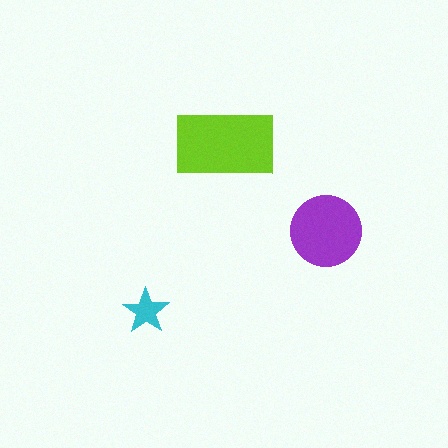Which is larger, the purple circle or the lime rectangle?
The lime rectangle.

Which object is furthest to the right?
The purple circle is rightmost.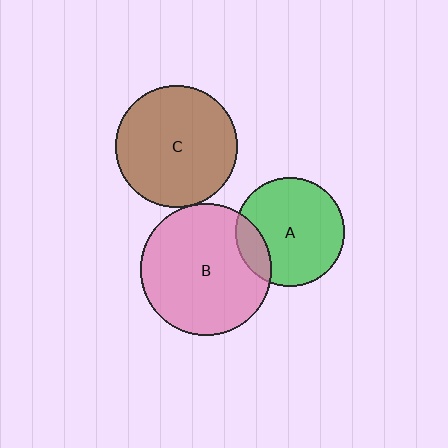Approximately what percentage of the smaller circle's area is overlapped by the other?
Approximately 15%.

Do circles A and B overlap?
Yes.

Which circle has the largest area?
Circle B (pink).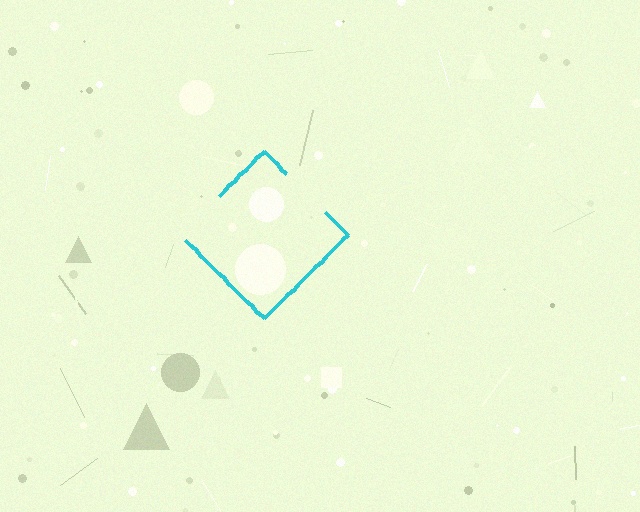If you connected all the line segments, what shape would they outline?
They would outline a diamond.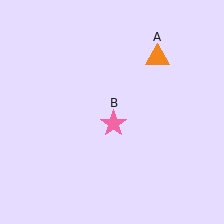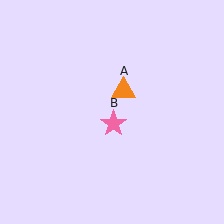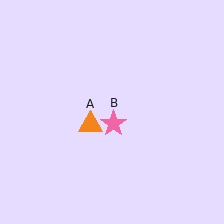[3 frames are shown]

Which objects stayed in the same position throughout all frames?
Pink star (object B) remained stationary.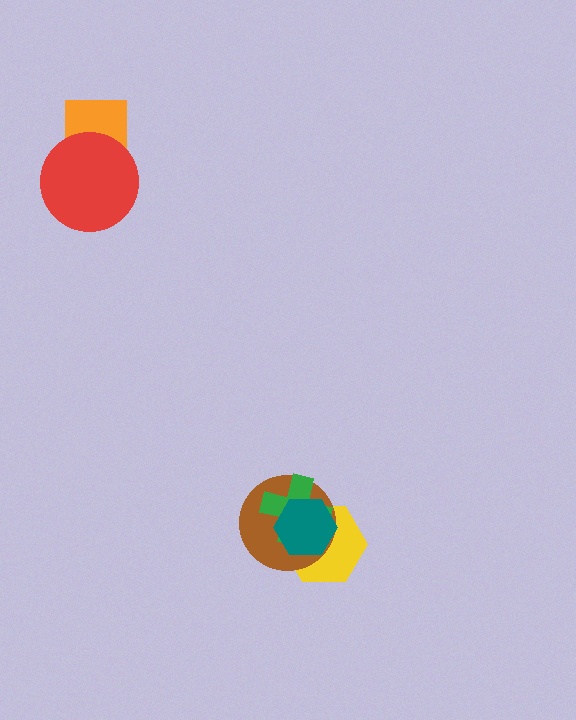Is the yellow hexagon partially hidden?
Yes, it is partially covered by another shape.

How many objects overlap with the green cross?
3 objects overlap with the green cross.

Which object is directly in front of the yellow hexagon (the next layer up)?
The brown circle is directly in front of the yellow hexagon.